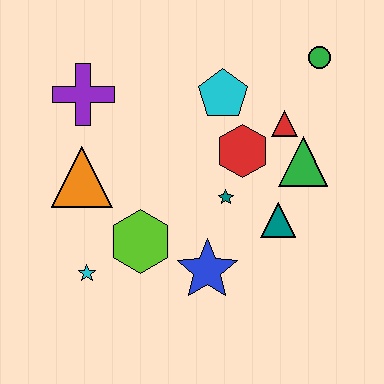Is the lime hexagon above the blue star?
Yes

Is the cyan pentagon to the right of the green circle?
No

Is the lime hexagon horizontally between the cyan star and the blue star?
Yes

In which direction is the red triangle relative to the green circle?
The red triangle is below the green circle.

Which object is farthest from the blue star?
The green circle is farthest from the blue star.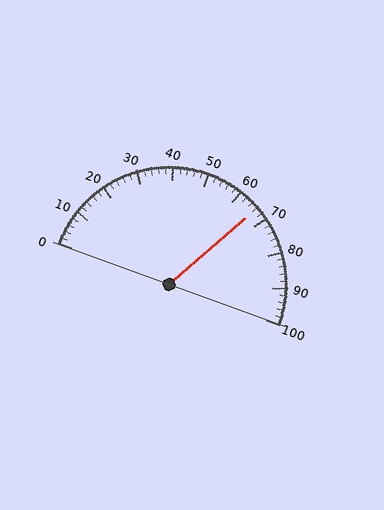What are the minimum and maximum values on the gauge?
The gauge ranges from 0 to 100.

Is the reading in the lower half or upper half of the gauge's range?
The reading is in the upper half of the range (0 to 100).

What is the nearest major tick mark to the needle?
The nearest major tick mark is 70.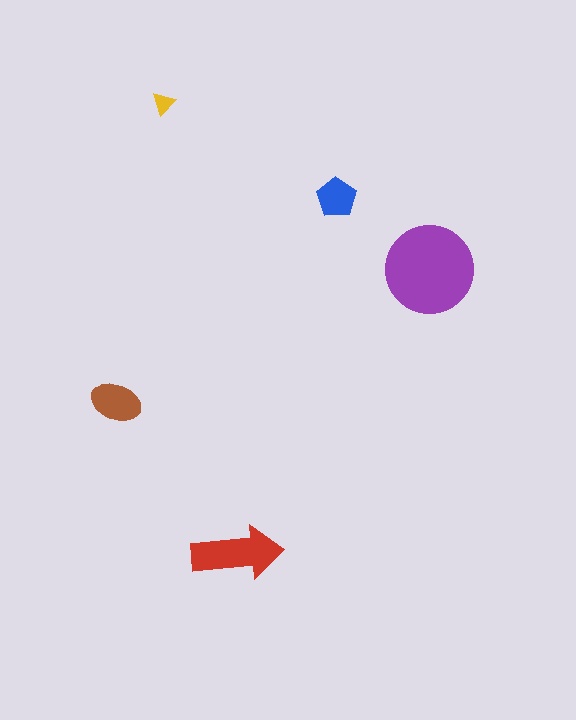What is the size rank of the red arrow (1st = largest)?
2nd.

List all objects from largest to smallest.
The purple circle, the red arrow, the brown ellipse, the blue pentagon, the yellow triangle.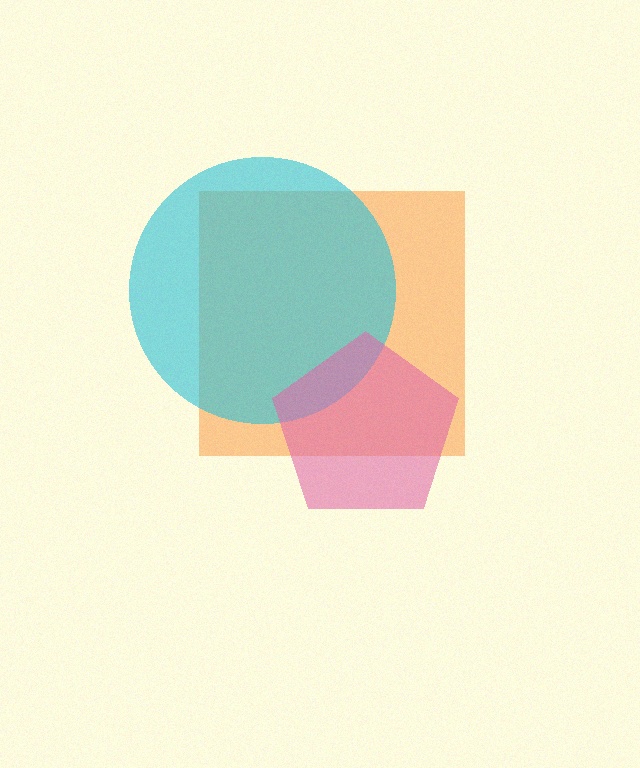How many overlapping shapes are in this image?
There are 3 overlapping shapes in the image.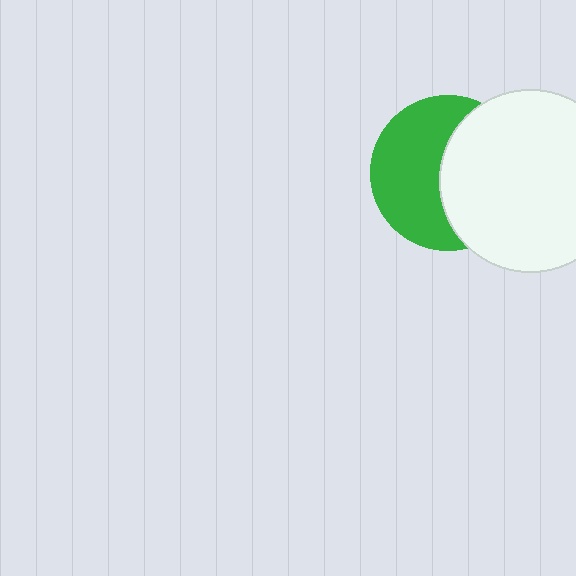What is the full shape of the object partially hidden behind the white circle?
The partially hidden object is a green circle.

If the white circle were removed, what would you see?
You would see the complete green circle.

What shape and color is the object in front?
The object in front is a white circle.